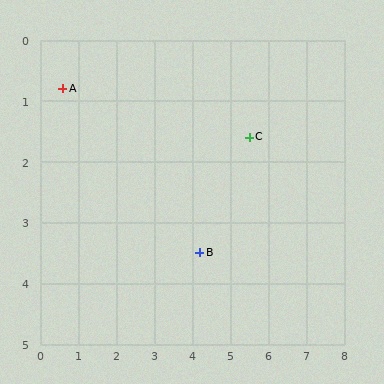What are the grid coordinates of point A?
Point A is at approximately (0.6, 0.8).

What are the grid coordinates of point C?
Point C is at approximately (5.5, 1.6).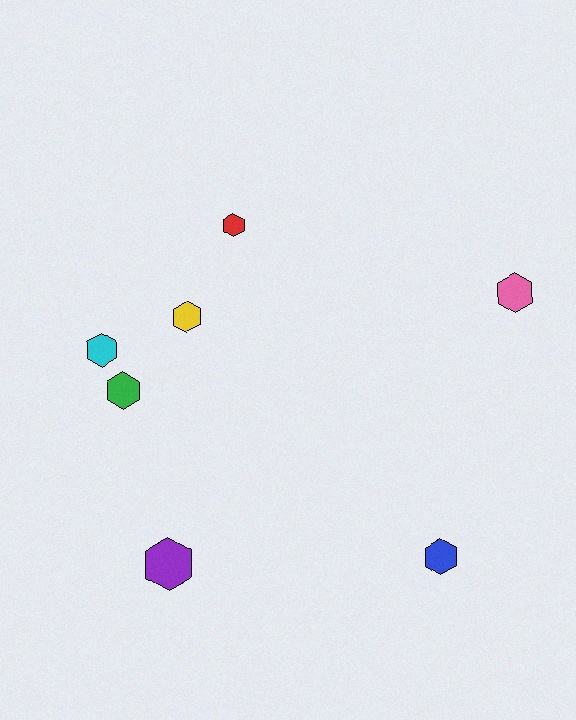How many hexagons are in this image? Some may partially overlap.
There are 7 hexagons.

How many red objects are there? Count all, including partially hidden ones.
There is 1 red object.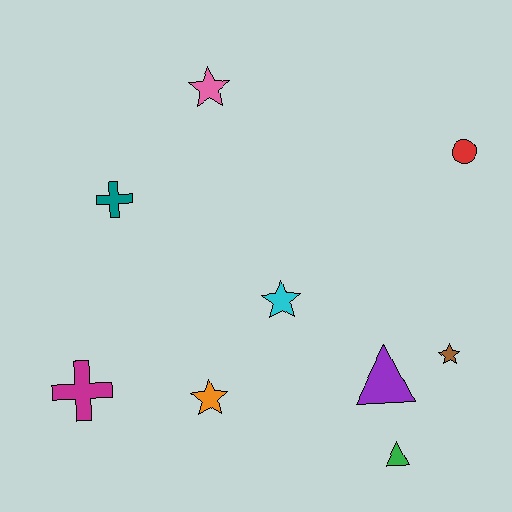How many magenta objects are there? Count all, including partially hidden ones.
There is 1 magenta object.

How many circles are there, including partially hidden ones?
There is 1 circle.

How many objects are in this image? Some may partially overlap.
There are 9 objects.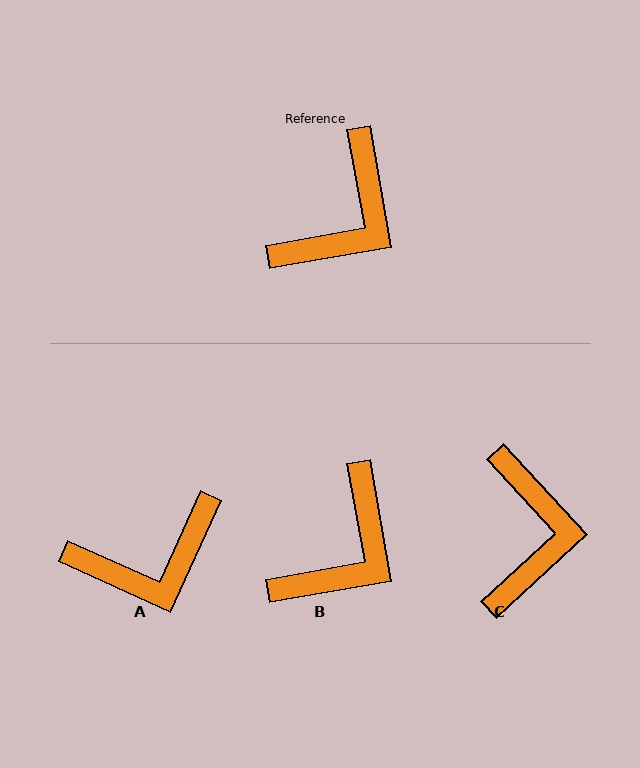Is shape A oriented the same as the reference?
No, it is off by about 35 degrees.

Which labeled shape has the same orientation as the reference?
B.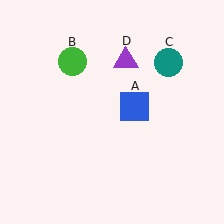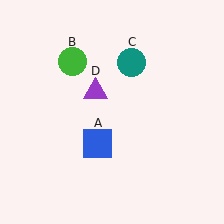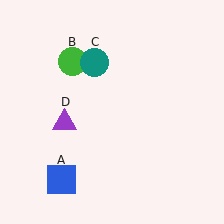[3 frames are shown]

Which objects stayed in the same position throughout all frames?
Green circle (object B) remained stationary.